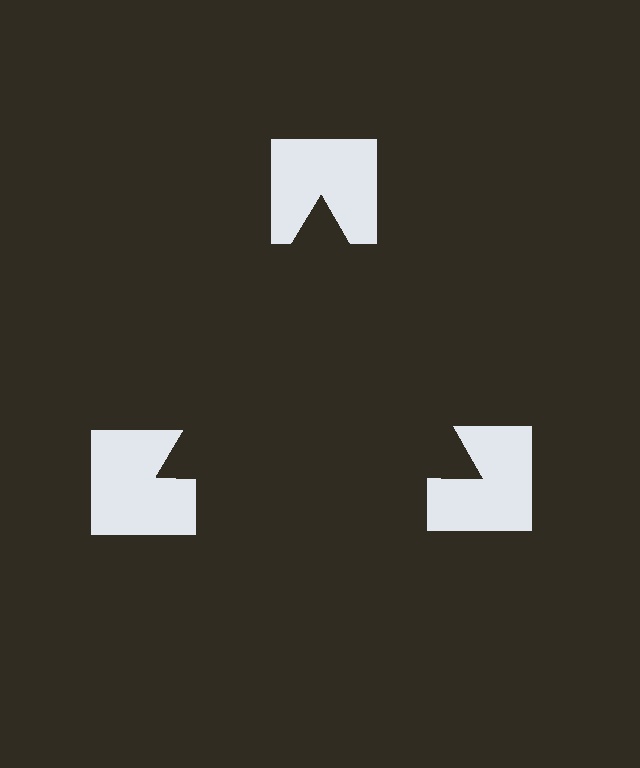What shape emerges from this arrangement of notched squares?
An illusory triangle — its edges are inferred from the aligned wedge cuts in the notched squares, not physically drawn.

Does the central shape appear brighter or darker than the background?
It typically appears slightly darker than the background, even though no actual brightness change is drawn.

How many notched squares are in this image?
There are 3 — one at each vertex of the illusory triangle.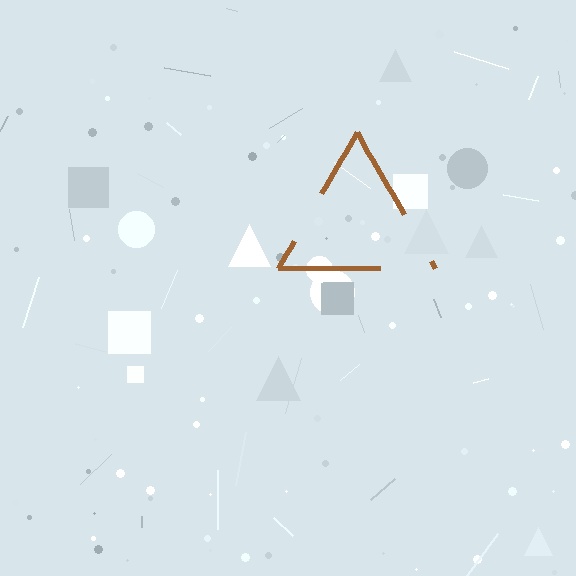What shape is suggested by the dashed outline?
The dashed outline suggests a triangle.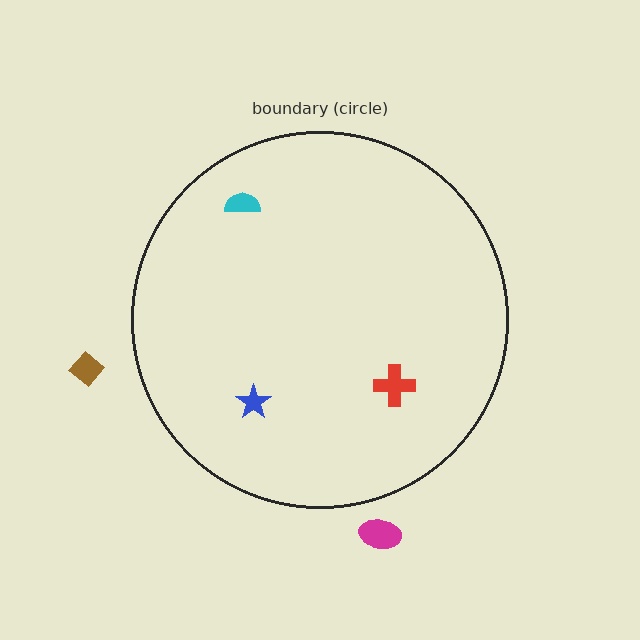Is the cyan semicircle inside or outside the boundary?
Inside.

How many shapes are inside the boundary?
3 inside, 2 outside.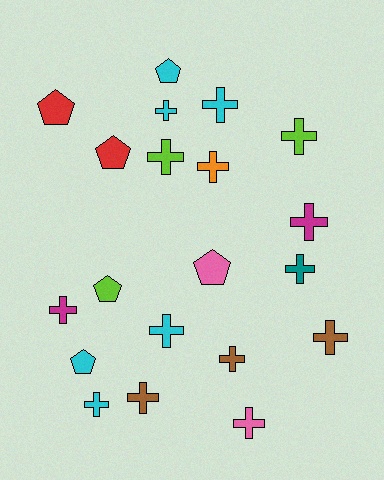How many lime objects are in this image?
There are 3 lime objects.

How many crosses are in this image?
There are 14 crosses.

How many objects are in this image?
There are 20 objects.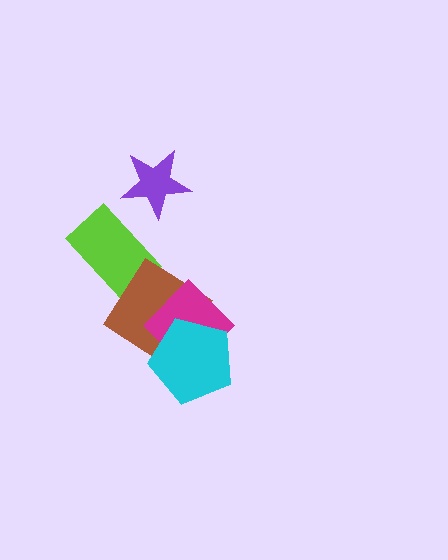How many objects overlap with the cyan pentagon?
2 objects overlap with the cyan pentagon.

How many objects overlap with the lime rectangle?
0 objects overlap with the lime rectangle.